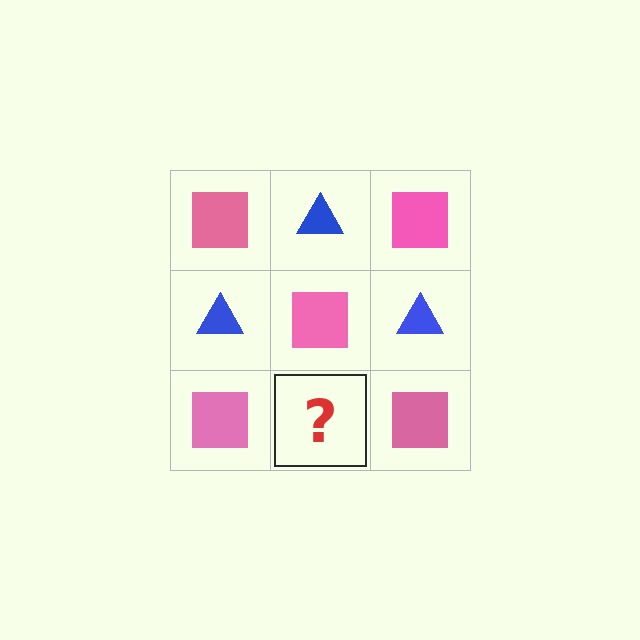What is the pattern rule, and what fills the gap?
The rule is that it alternates pink square and blue triangle in a checkerboard pattern. The gap should be filled with a blue triangle.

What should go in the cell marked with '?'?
The missing cell should contain a blue triangle.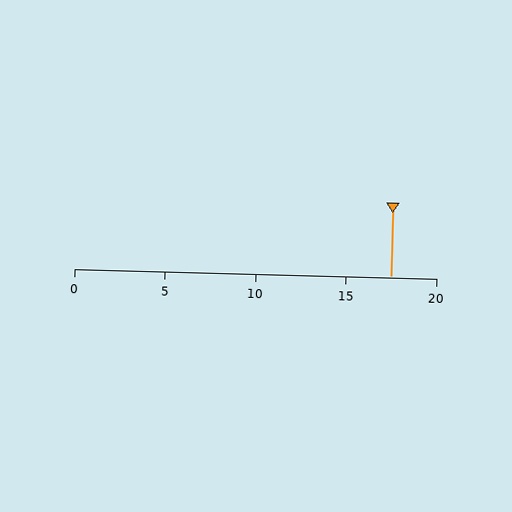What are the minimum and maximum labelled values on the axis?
The axis runs from 0 to 20.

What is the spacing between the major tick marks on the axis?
The major ticks are spaced 5 apart.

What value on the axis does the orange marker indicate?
The marker indicates approximately 17.5.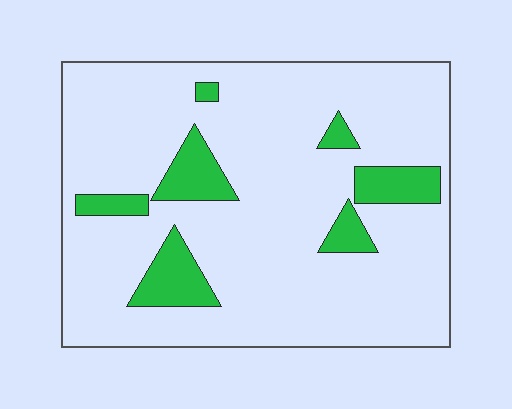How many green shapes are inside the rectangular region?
7.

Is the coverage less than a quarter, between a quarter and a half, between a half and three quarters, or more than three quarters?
Less than a quarter.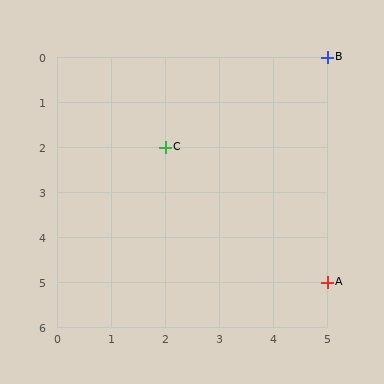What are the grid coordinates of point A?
Point A is at grid coordinates (5, 5).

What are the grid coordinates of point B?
Point B is at grid coordinates (5, 0).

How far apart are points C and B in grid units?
Points C and B are 3 columns and 2 rows apart (about 3.6 grid units diagonally).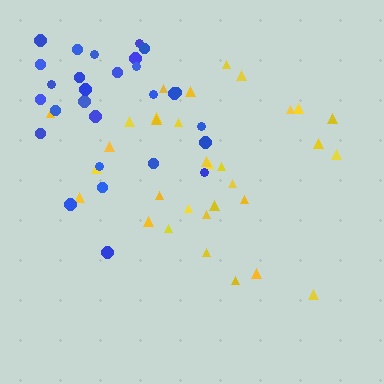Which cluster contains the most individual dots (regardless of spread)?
Yellow (32).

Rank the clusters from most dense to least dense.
blue, yellow.